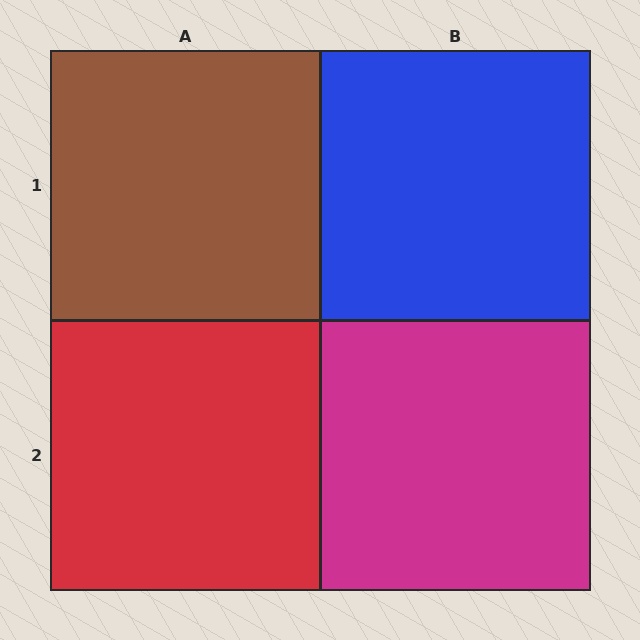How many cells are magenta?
1 cell is magenta.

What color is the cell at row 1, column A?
Brown.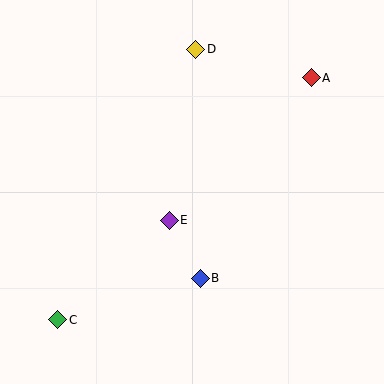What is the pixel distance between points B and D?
The distance between B and D is 229 pixels.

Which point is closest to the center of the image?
Point E at (169, 220) is closest to the center.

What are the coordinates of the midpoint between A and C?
The midpoint between A and C is at (184, 199).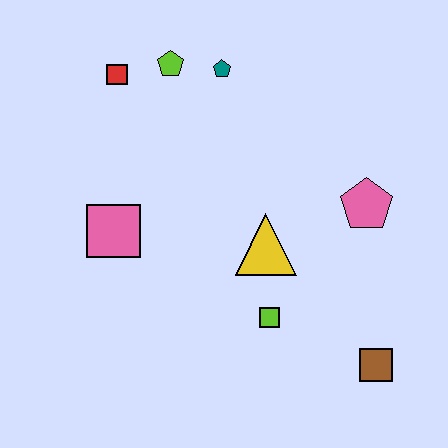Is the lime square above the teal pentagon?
No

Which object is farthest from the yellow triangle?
The red square is farthest from the yellow triangle.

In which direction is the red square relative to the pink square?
The red square is above the pink square.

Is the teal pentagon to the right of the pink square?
Yes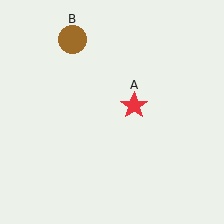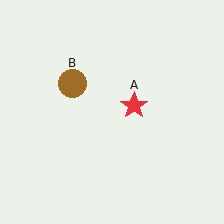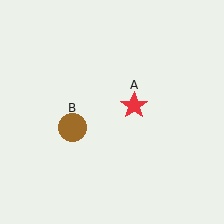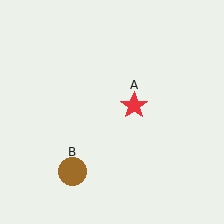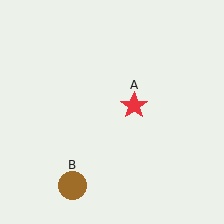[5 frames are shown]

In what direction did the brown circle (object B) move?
The brown circle (object B) moved down.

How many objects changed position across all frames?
1 object changed position: brown circle (object B).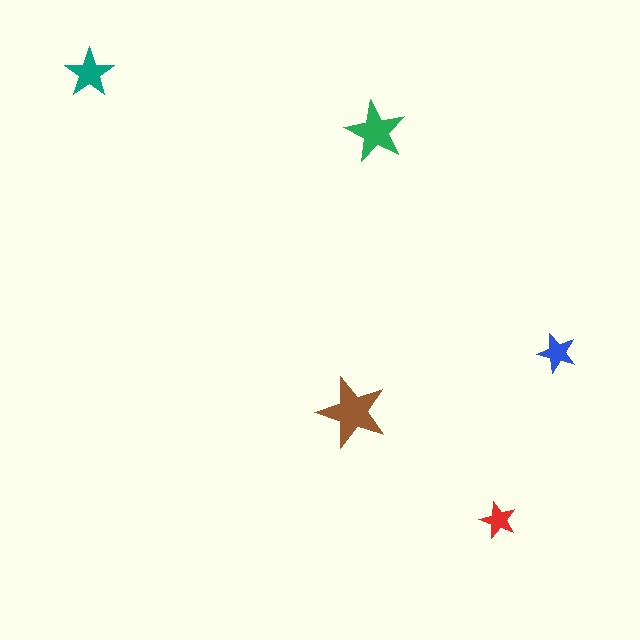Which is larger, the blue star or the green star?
The green one.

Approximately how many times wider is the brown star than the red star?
About 2 times wider.